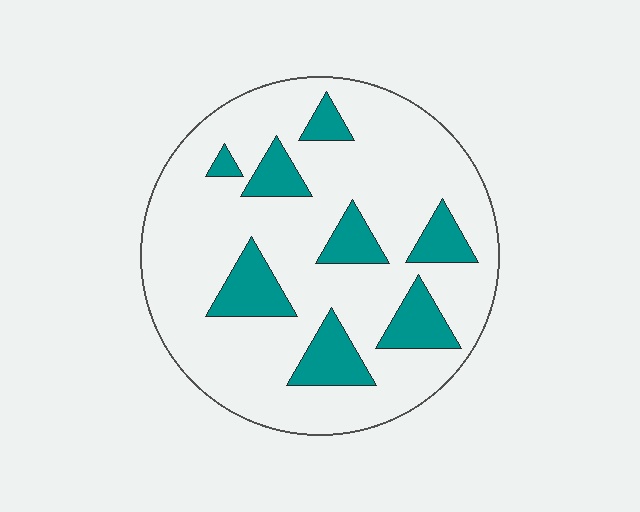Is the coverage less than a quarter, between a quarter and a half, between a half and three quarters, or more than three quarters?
Less than a quarter.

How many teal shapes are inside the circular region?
8.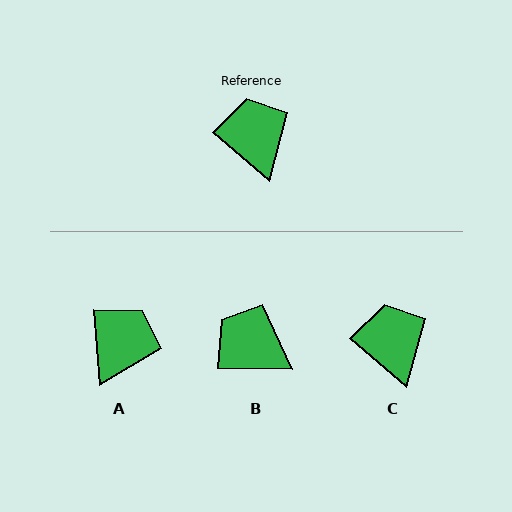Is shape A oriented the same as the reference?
No, it is off by about 45 degrees.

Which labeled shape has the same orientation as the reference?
C.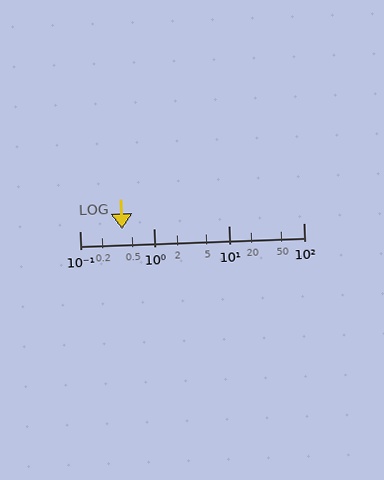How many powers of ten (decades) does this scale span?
The scale spans 3 decades, from 0.1 to 100.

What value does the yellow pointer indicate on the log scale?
The pointer indicates approximately 0.37.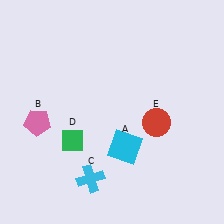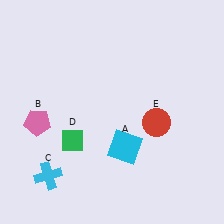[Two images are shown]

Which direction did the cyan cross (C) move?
The cyan cross (C) moved left.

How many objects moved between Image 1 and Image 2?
1 object moved between the two images.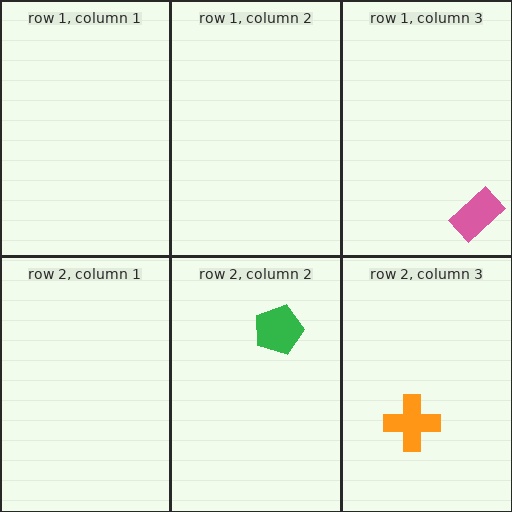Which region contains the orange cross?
The row 2, column 3 region.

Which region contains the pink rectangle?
The row 1, column 3 region.